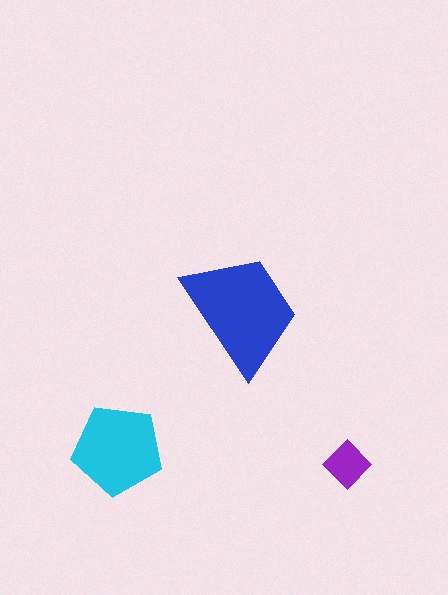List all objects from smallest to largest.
The purple diamond, the cyan pentagon, the blue trapezoid.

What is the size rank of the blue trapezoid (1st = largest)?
1st.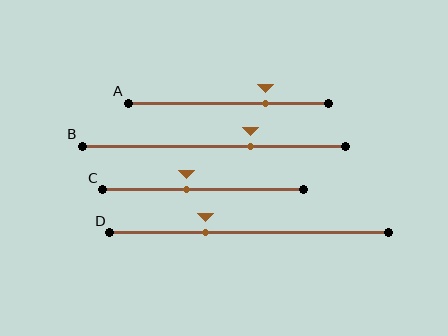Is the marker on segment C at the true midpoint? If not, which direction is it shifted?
No, the marker on segment C is shifted to the left by about 8% of the segment length.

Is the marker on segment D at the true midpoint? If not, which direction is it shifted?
No, the marker on segment D is shifted to the left by about 16% of the segment length.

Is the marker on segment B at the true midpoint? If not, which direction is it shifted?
No, the marker on segment B is shifted to the right by about 14% of the segment length.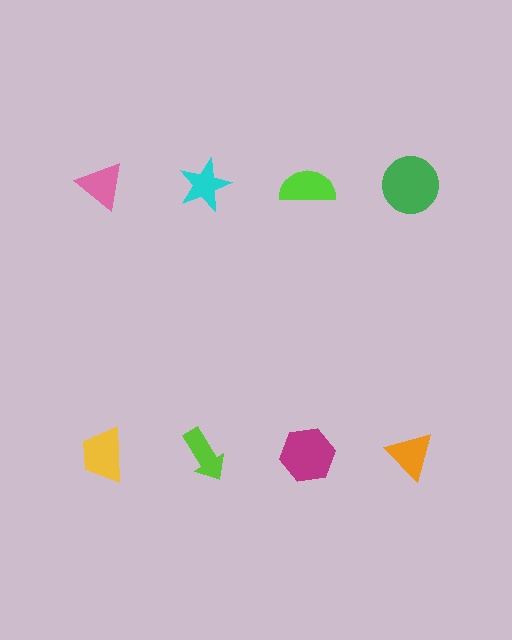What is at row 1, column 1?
A pink triangle.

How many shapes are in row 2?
4 shapes.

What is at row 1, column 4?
A green circle.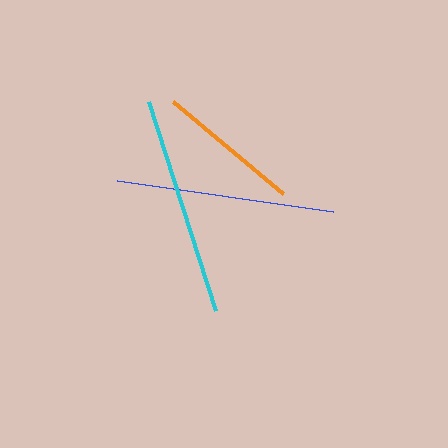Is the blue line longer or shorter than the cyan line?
The cyan line is longer than the blue line.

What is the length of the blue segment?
The blue segment is approximately 218 pixels long.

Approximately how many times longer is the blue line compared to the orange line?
The blue line is approximately 1.5 times the length of the orange line.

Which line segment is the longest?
The cyan line is the longest at approximately 220 pixels.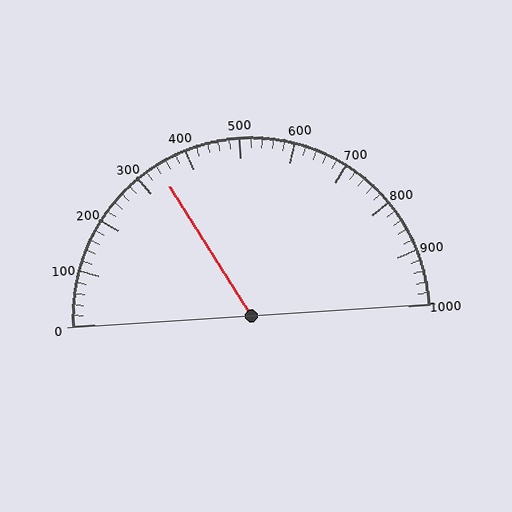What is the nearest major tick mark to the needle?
The nearest major tick mark is 300.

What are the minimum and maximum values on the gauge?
The gauge ranges from 0 to 1000.